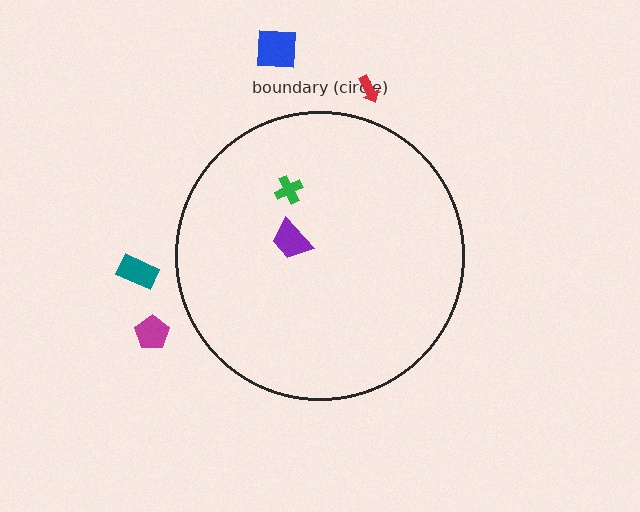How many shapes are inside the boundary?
2 inside, 4 outside.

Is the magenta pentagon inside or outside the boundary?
Outside.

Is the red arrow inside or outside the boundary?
Outside.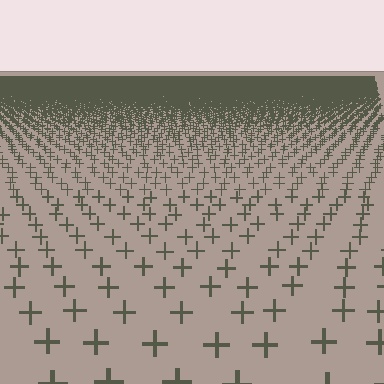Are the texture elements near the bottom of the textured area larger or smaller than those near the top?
Larger. Near the bottom, elements are closer to the viewer and appear at a bigger on-screen size.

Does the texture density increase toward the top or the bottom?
Density increases toward the top.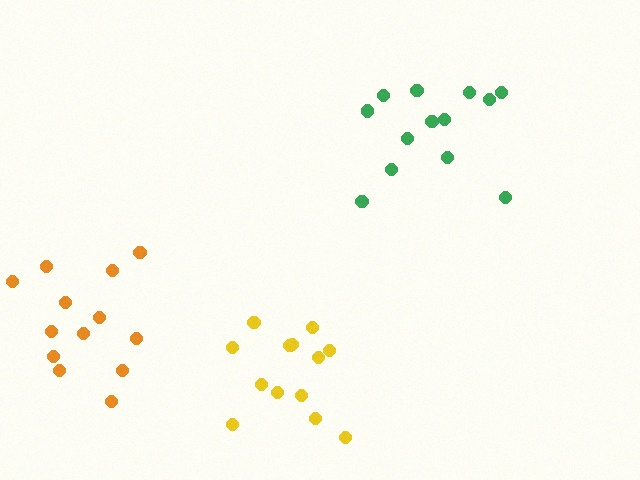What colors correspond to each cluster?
The clusters are colored: green, orange, yellow.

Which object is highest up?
The green cluster is topmost.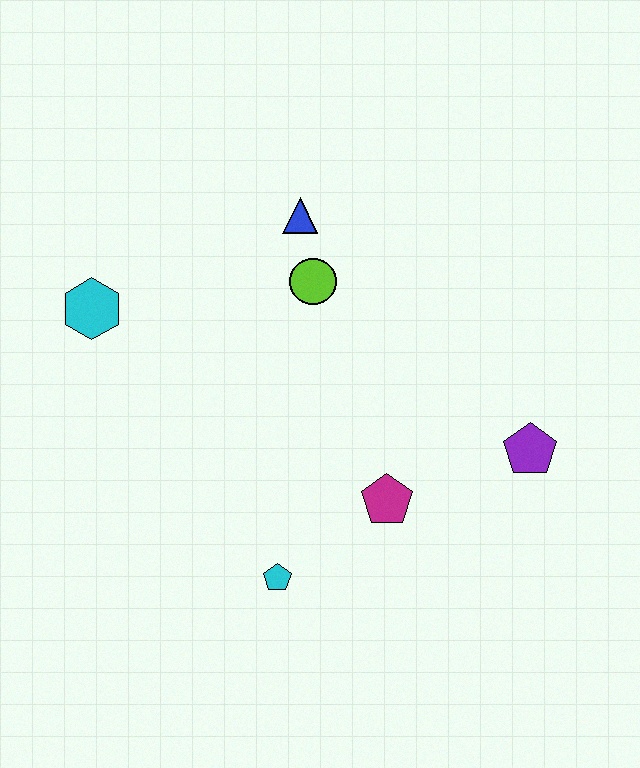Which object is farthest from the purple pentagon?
The cyan hexagon is farthest from the purple pentagon.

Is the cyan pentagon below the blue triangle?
Yes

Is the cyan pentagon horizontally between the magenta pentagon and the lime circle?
No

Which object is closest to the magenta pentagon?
The cyan pentagon is closest to the magenta pentagon.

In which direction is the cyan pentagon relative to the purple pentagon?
The cyan pentagon is to the left of the purple pentagon.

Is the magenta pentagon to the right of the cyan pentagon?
Yes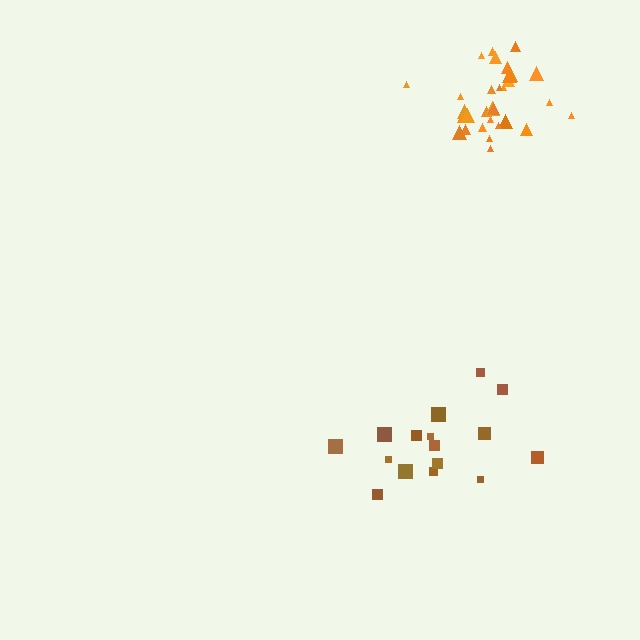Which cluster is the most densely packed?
Orange.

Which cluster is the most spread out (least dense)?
Brown.